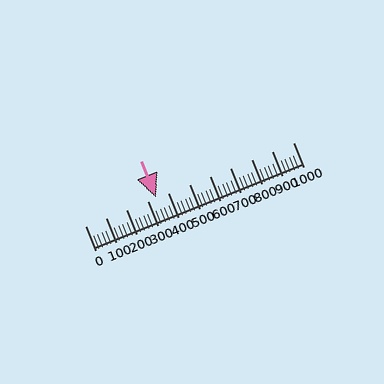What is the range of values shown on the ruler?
The ruler shows values from 0 to 1000.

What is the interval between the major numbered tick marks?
The major tick marks are spaced 100 units apart.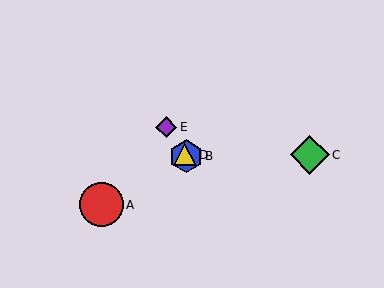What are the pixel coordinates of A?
Object A is at (101, 205).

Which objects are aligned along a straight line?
Objects B, D, E are aligned along a straight line.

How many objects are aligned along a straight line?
3 objects (B, D, E) are aligned along a straight line.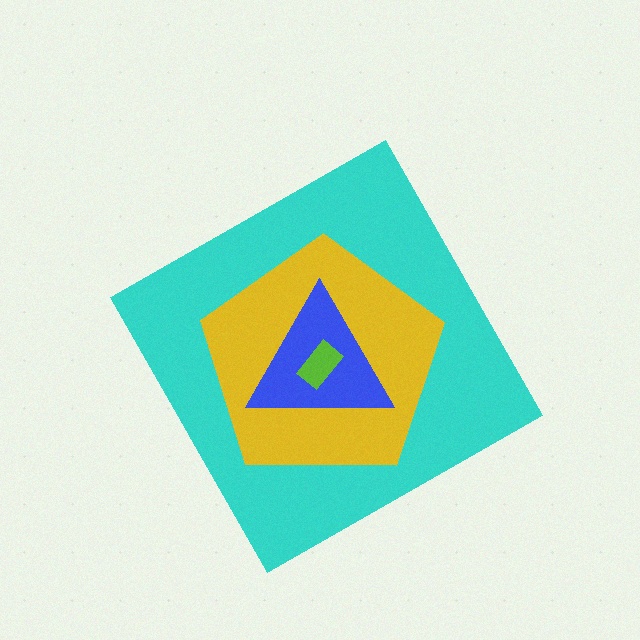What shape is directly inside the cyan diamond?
The yellow pentagon.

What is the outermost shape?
The cyan diamond.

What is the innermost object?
The lime rectangle.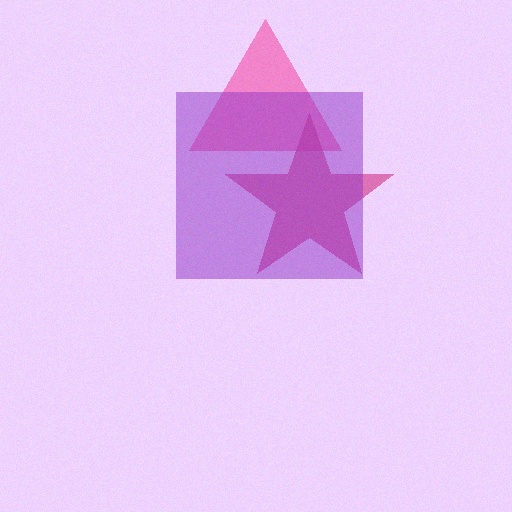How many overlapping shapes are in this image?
There are 3 overlapping shapes in the image.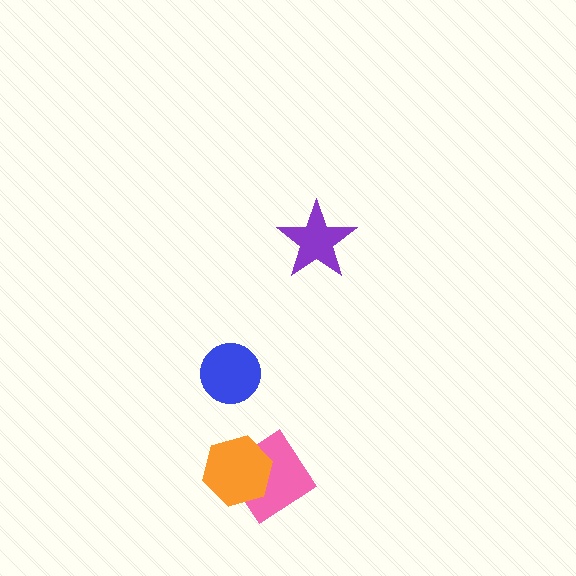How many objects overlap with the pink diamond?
1 object overlaps with the pink diamond.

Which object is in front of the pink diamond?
The orange hexagon is in front of the pink diamond.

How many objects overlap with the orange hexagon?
1 object overlaps with the orange hexagon.